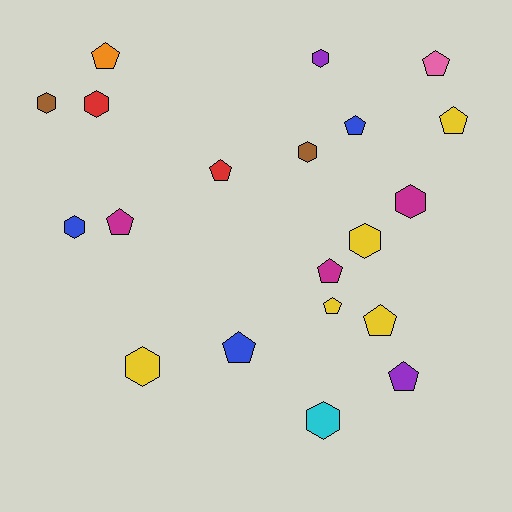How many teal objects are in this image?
There are no teal objects.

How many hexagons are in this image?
There are 9 hexagons.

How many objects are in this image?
There are 20 objects.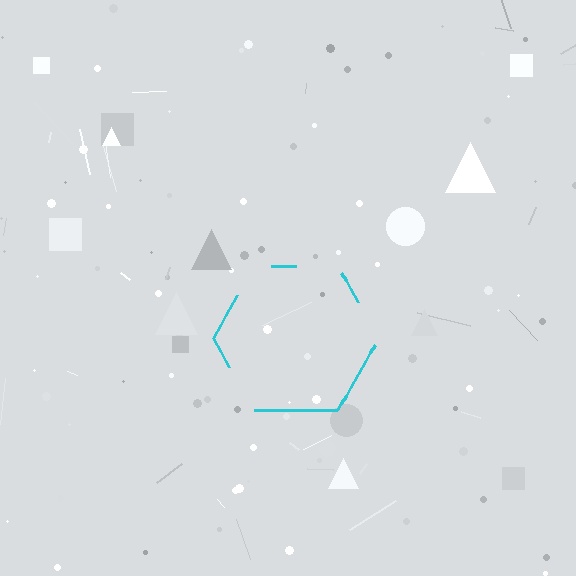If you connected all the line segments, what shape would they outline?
They would outline a hexagon.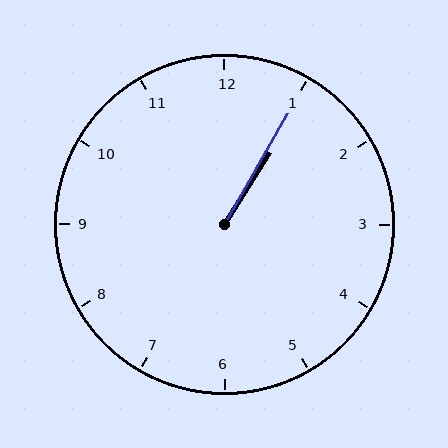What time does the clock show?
1:05.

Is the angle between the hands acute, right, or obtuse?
It is acute.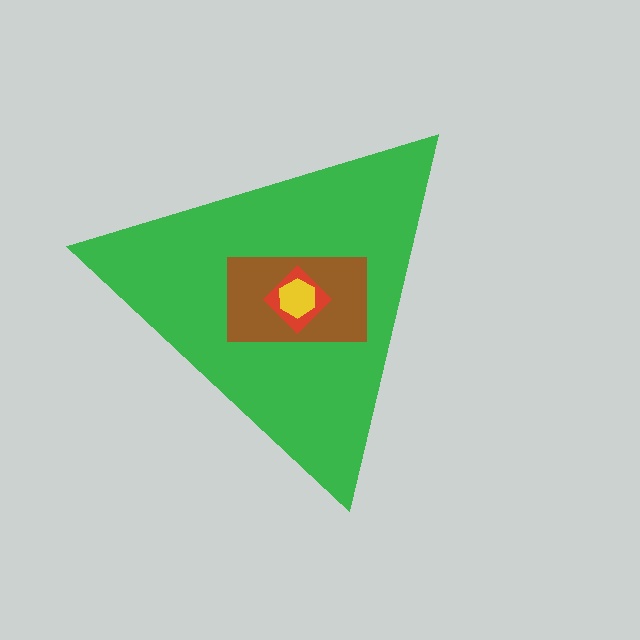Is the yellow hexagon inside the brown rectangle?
Yes.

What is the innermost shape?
The yellow hexagon.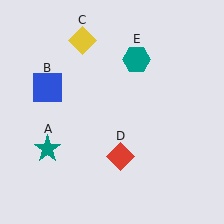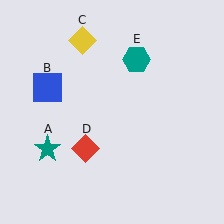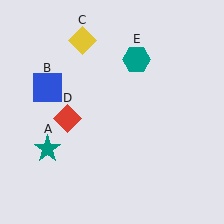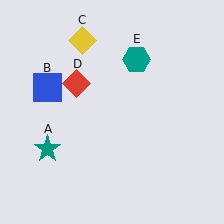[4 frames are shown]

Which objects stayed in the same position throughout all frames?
Teal star (object A) and blue square (object B) and yellow diamond (object C) and teal hexagon (object E) remained stationary.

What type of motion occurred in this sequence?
The red diamond (object D) rotated clockwise around the center of the scene.